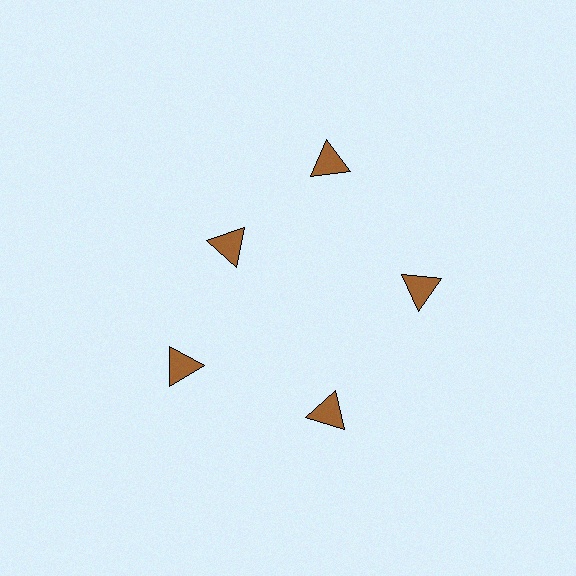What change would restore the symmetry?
The symmetry would be restored by moving it outward, back onto the ring so that all 5 triangles sit at equal angles and equal distance from the center.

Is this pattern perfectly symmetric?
No. The 5 brown triangles are arranged in a ring, but one element near the 10 o'clock position is pulled inward toward the center, breaking the 5-fold rotational symmetry.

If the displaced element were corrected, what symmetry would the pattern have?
It would have 5-fold rotational symmetry — the pattern would map onto itself every 72 degrees.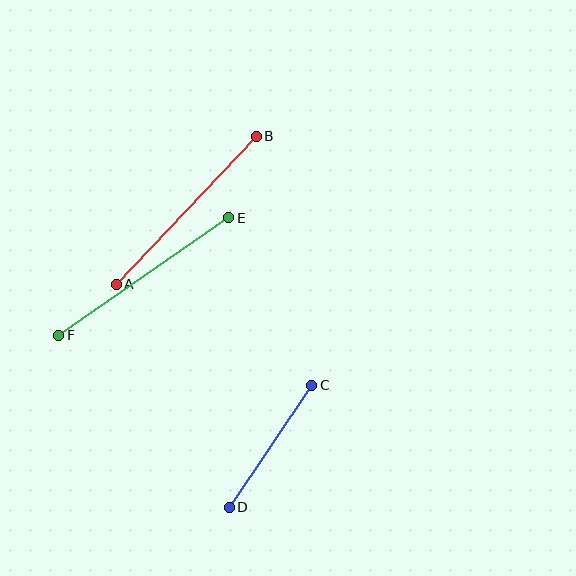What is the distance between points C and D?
The distance is approximately 147 pixels.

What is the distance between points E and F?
The distance is approximately 207 pixels.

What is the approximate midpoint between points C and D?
The midpoint is at approximately (271, 446) pixels.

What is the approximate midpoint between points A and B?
The midpoint is at approximately (186, 210) pixels.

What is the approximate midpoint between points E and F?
The midpoint is at approximately (144, 277) pixels.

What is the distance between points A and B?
The distance is approximately 204 pixels.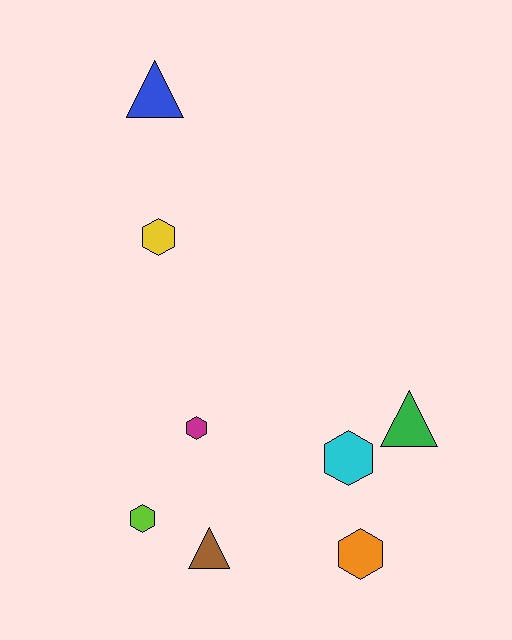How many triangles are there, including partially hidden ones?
There are 3 triangles.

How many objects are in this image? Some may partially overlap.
There are 8 objects.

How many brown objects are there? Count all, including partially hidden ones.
There is 1 brown object.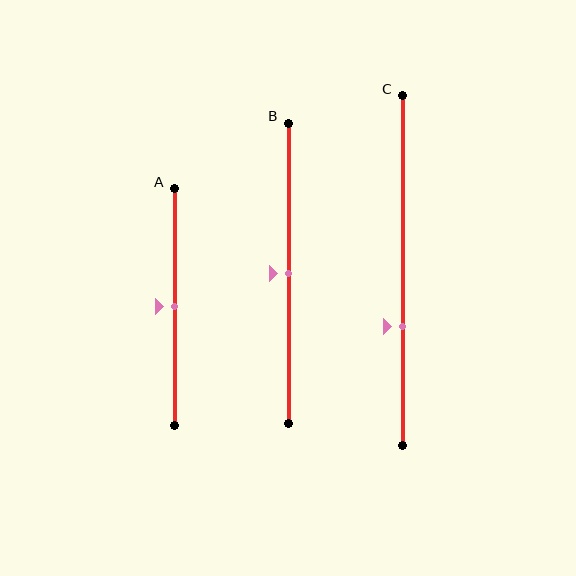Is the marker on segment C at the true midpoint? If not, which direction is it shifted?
No, the marker on segment C is shifted downward by about 16% of the segment length.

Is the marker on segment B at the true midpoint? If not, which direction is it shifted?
Yes, the marker on segment B is at the true midpoint.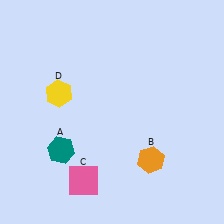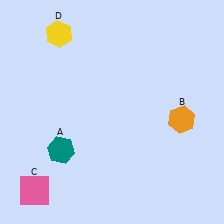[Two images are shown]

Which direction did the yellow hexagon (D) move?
The yellow hexagon (D) moved up.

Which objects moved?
The objects that moved are: the orange hexagon (B), the pink square (C), the yellow hexagon (D).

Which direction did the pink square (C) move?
The pink square (C) moved left.